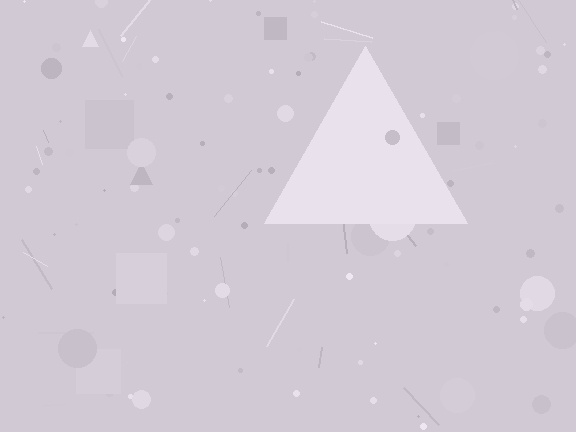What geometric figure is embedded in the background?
A triangle is embedded in the background.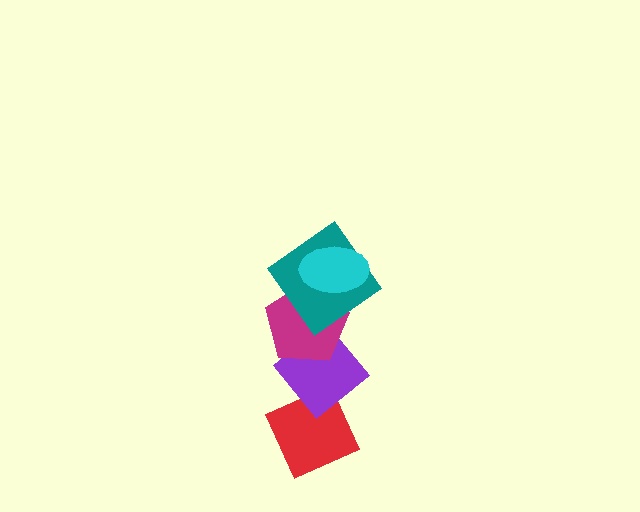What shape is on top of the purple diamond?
The magenta pentagon is on top of the purple diamond.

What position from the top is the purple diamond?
The purple diamond is 4th from the top.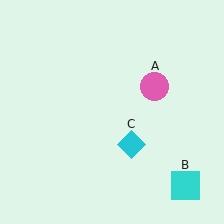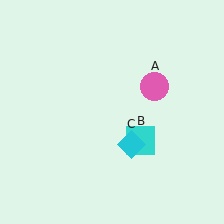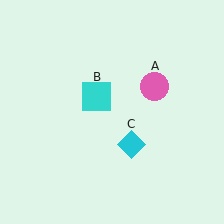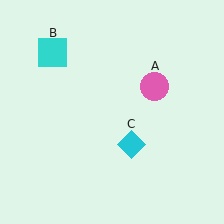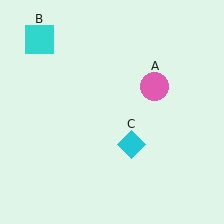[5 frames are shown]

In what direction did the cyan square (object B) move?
The cyan square (object B) moved up and to the left.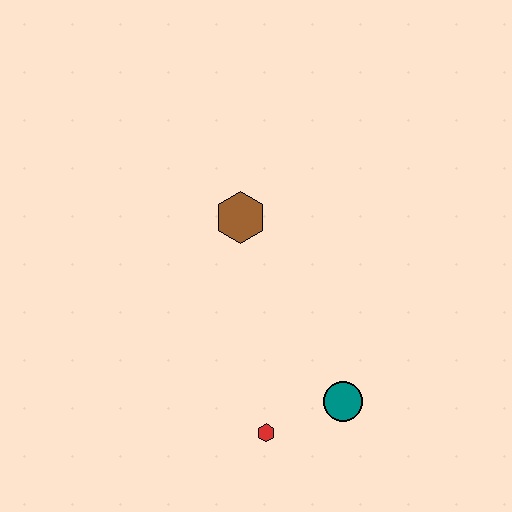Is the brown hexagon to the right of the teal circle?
No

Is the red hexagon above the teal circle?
No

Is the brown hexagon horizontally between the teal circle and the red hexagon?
No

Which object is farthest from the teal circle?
The brown hexagon is farthest from the teal circle.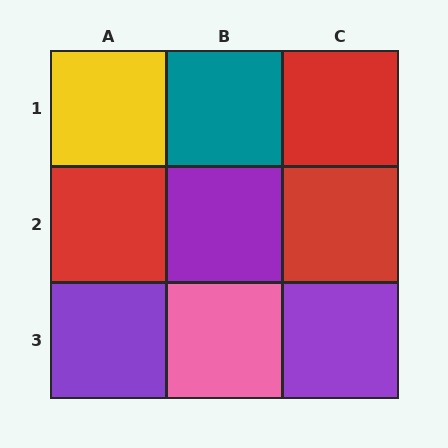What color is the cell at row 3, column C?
Purple.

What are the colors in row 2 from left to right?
Red, purple, red.